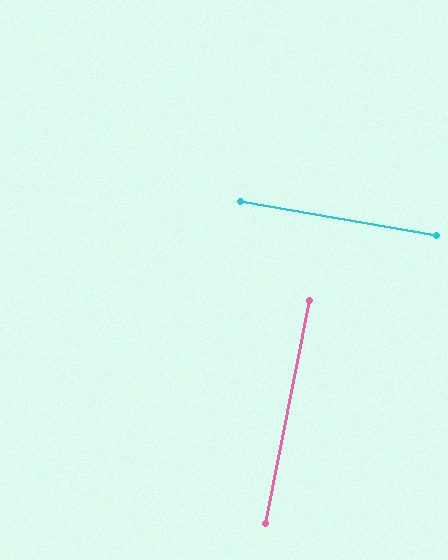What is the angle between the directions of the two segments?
Approximately 89 degrees.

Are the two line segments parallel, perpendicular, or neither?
Perpendicular — they meet at approximately 89°.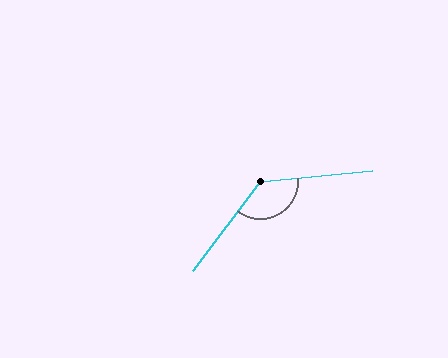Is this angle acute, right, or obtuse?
It is obtuse.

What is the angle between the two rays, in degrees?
Approximately 133 degrees.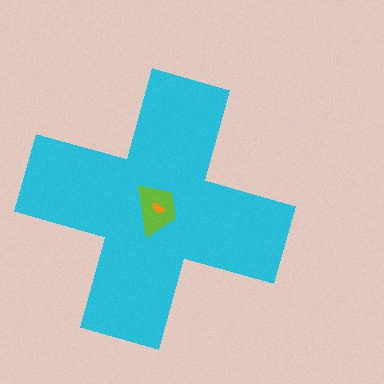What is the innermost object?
The orange semicircle.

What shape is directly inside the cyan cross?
The lime trapezoid.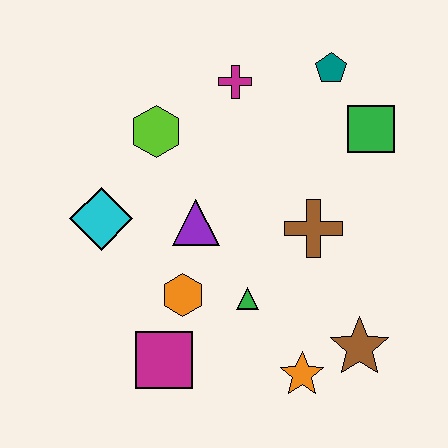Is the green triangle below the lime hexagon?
Yes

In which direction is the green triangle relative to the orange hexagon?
The green triangle is to the right of the orange hexagon.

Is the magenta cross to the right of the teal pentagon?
No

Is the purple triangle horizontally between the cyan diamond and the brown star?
Yes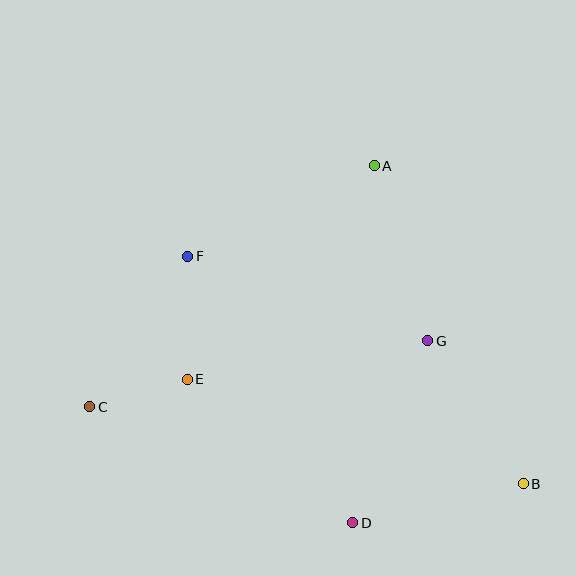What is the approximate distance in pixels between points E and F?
The distance between E and F is approximately 123 pixels.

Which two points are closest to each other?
Points C and E are closest to each other.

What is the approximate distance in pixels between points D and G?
The distance between D and G is approximately 197 pixels.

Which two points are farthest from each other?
Points B and C are farthest from each other.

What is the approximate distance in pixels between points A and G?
The distance between A and G is approximately 183 pixels.